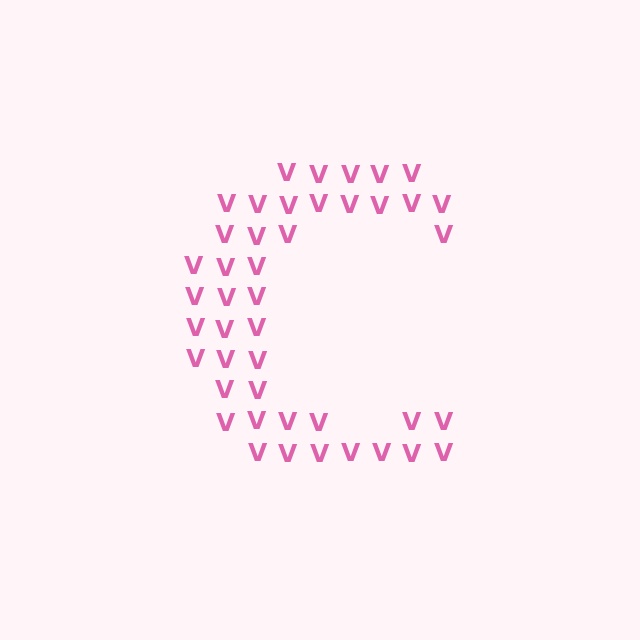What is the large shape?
The large shape is the letter C.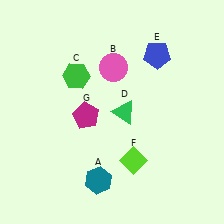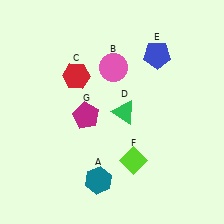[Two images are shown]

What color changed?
The hexagon (C) changed from green in Image 1 to red in Image 2.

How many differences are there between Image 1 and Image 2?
There is 1 difference between the two images.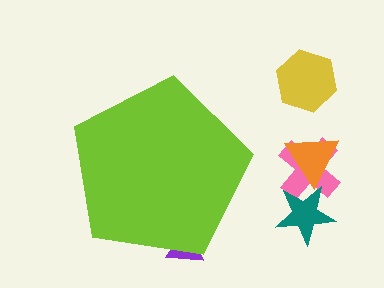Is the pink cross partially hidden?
No, the pink cross is fully visible.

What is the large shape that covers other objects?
A lime pentagon.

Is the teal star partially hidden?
No, the teal star is fully visible.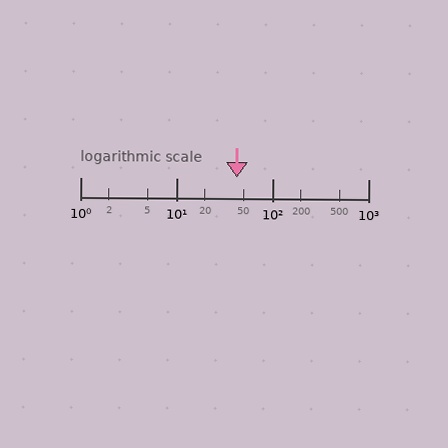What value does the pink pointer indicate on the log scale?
The pointer indicates approximately 43.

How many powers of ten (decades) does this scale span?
The scale spans 3 decades, from 1 to 1000.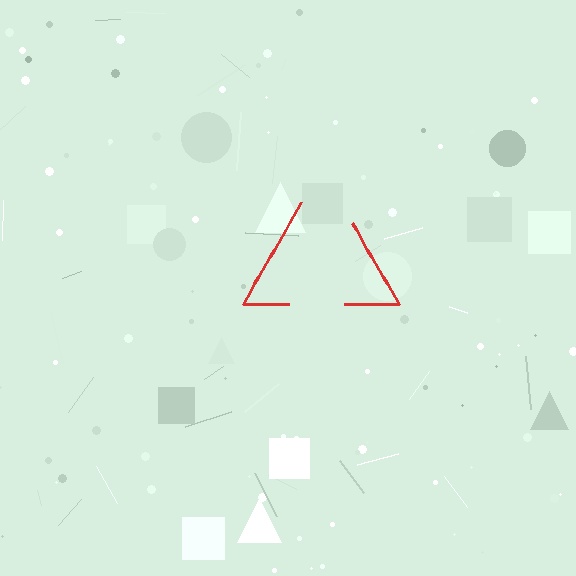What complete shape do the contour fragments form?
The contour fragments form a triangle.